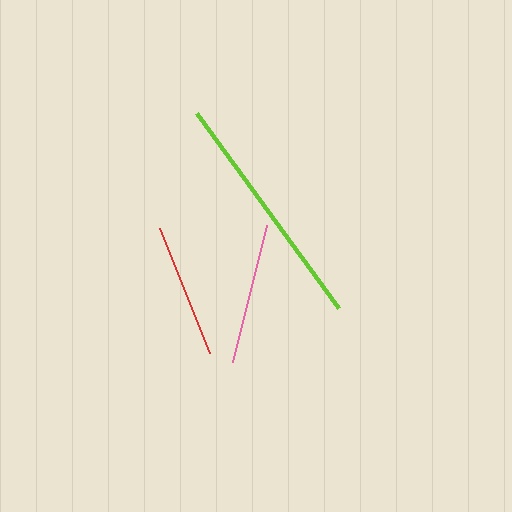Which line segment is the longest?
The lime line is the longest at approximately 241 pixels.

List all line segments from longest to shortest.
From longest to shortest: lime, pink, red.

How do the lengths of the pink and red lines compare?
The pink and red lines are approximately the same length.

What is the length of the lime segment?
The lime segment is approximately 241 pixels long.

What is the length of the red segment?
The red segment is approximately 135 pixels long.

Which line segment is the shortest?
The red line is the shortest at approximately 135 pixels.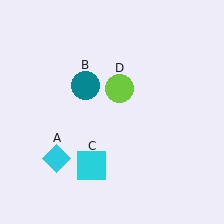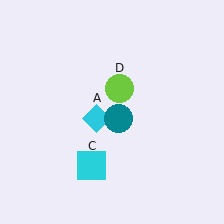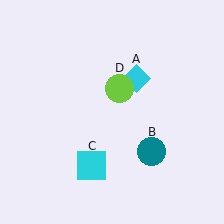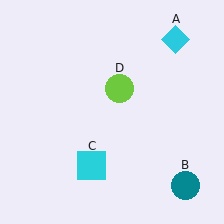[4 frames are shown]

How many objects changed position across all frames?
2 objects changed position: cyan diamond (object A), teal circle (object B).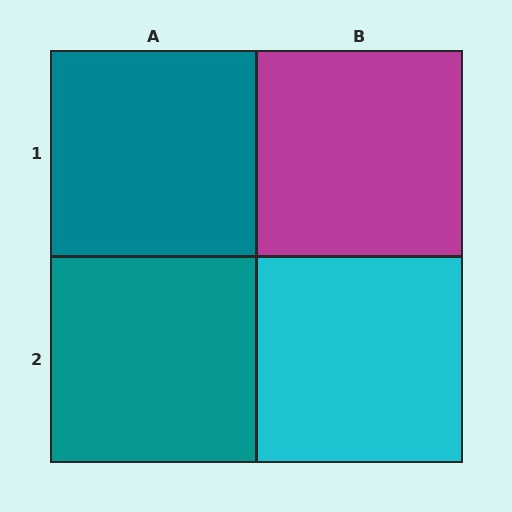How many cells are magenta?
1 cell is magenta.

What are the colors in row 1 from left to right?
Teal, magenta.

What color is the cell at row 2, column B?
Cyan.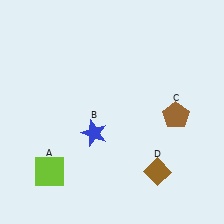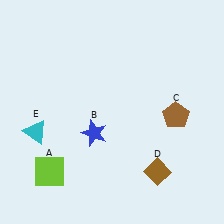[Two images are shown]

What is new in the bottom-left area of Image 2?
A cyan triangle (E) was added in the bottom-left area of Image 2.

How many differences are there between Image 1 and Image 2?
There is 1 difference between the two images.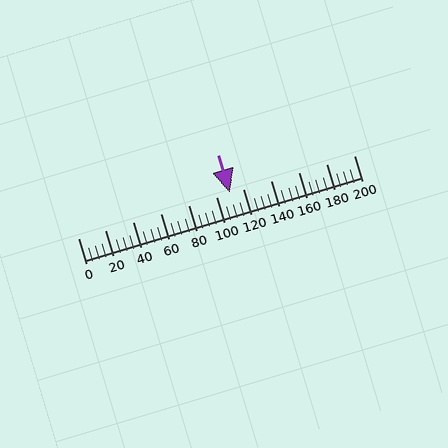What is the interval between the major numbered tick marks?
The major tick marks are spaced 20 units apart.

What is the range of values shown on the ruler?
The ruler shows values from 0 to 200.